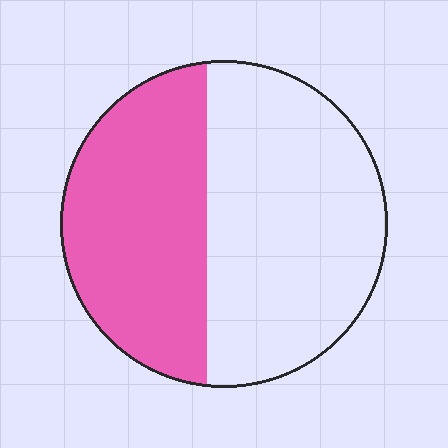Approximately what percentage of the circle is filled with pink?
Approximately 45%.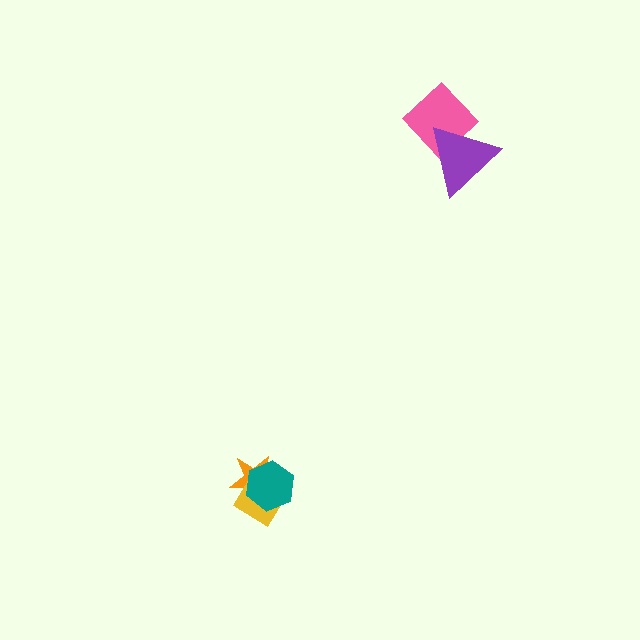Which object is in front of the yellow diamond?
The teal hexagon is in front of the yellow diamond.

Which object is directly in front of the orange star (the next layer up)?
The yellow diamond is directly in front of the orange star.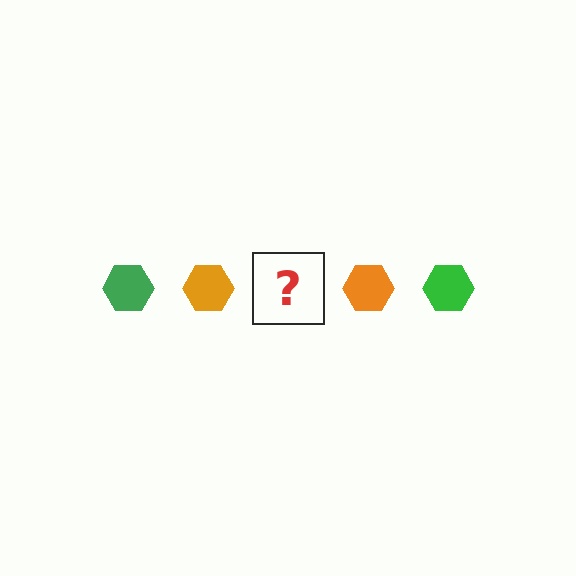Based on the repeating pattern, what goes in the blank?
The blank should be a green hexagon.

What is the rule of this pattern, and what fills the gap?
The rule is that the pattern cycles through green, orange hexagons. The gap should be filled with a green hexagon.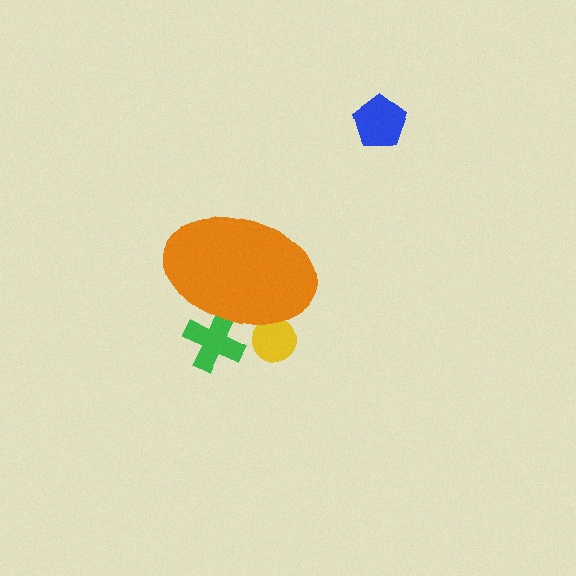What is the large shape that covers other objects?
An orange ellipse.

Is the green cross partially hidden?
Yes, the green cross is partially hidden behind the orange ellipse.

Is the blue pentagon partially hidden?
No, the blue pentagon is fully visible.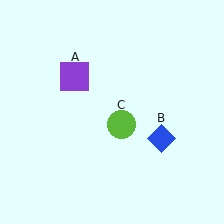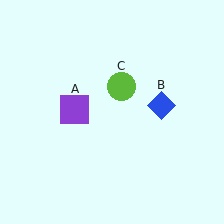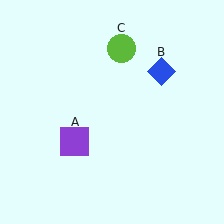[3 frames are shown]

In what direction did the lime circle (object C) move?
The lime circle (object C) moved up.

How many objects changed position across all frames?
3 objects changed position: purple square (object A), blue diamond (object B), lime circle (object C).